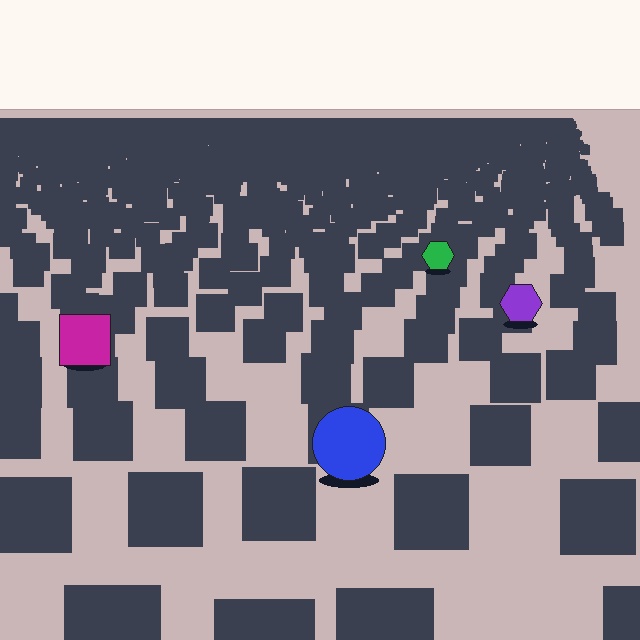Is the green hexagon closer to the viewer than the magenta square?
No. The magenta square is closer — you can tell from the texture gradient: the ground texture is coarser near it.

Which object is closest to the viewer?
The blue circle is closest. The texture marks near it are larger and more spread out.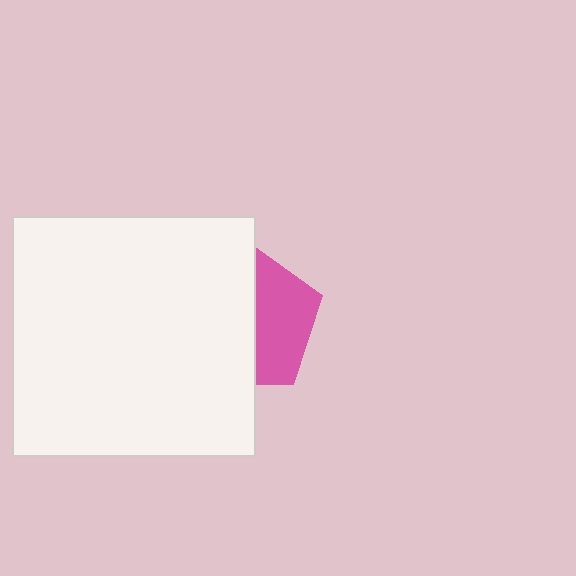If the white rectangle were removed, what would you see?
You would see the complete pink pentagon.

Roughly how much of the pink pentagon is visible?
A small part of it is visible (roughly 42%).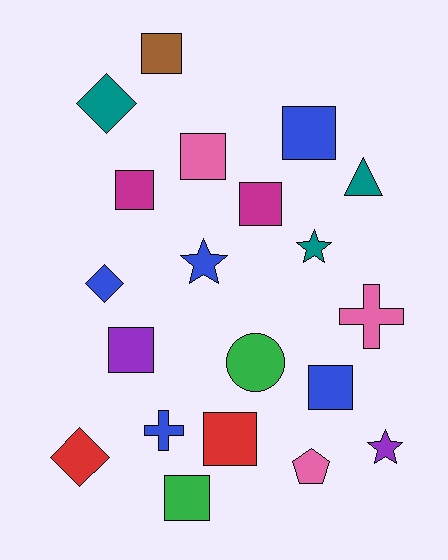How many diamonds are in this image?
There are 3 diamonds.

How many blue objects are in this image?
There are 5 blue objects.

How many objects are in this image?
There are 20 objects.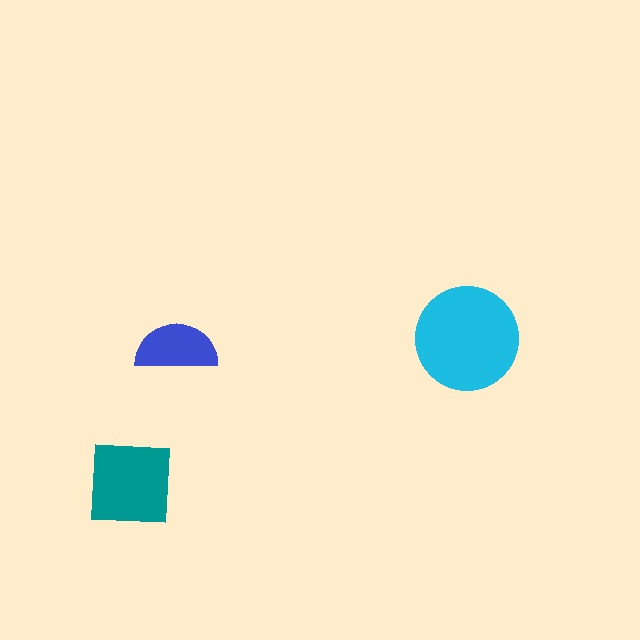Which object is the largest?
The cyan circle.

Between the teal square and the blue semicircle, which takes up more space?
The teal square.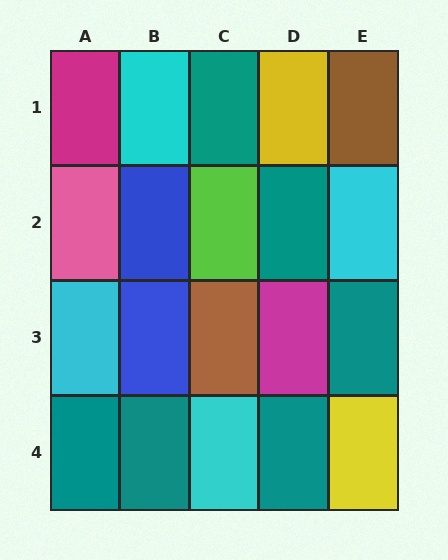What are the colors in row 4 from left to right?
Teal, teal, cyan, teal, yellow.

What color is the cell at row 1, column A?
Magenta.